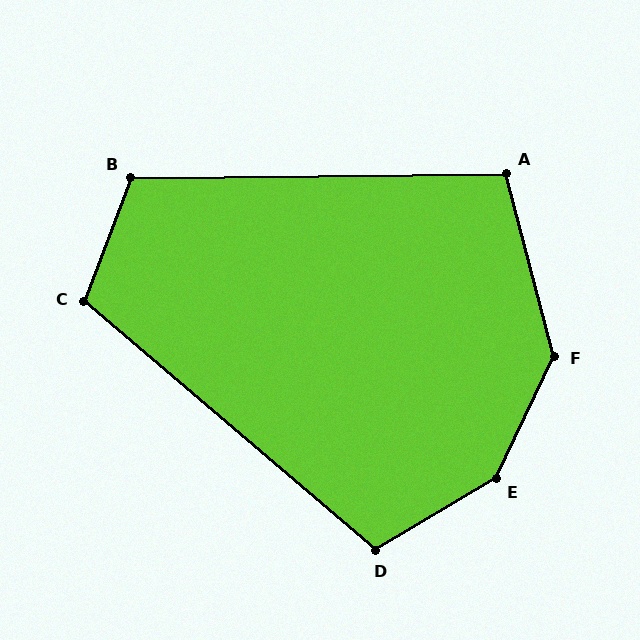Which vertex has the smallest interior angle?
A, at approximately 104 degrees.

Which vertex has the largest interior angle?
E, at approximately 146 degrees.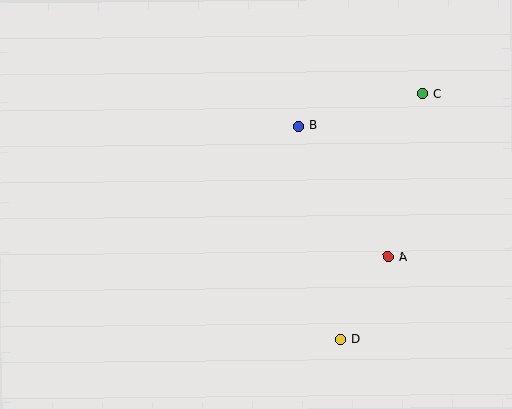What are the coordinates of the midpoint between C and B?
The midpoint between C and B is at (361, 110).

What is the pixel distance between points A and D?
The distance between A and D is 95 pixels.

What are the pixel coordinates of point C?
Point C is at (423, 94).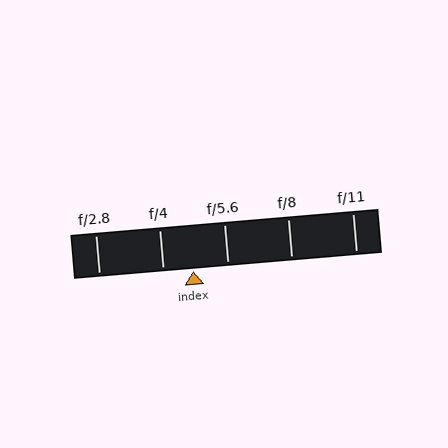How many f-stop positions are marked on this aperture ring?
There are 5 f-stop positions marked.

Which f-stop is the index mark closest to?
The index mark is closest to f/4.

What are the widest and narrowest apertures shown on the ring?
The widest aperture shown is f/2.8 and the narrowest is f/11.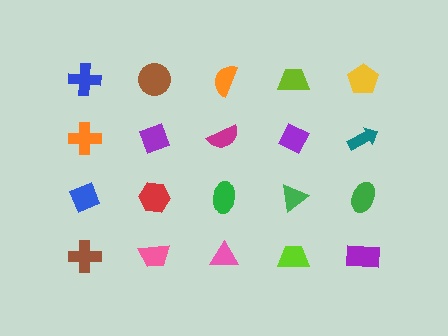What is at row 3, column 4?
A green triangle.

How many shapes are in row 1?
5 shapes.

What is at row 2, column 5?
A teal arrow.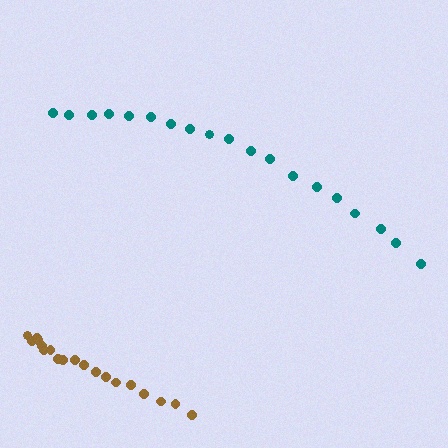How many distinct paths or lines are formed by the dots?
There are 2 distinct paths.